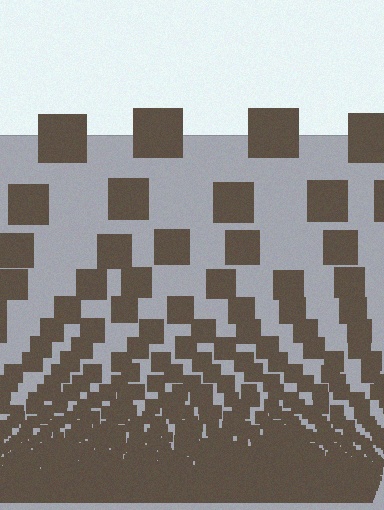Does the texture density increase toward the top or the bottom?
Density increases toward the bottom.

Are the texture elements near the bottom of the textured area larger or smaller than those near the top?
Smaller. The gradient is inverted — elements near the bottom are smaller and denser.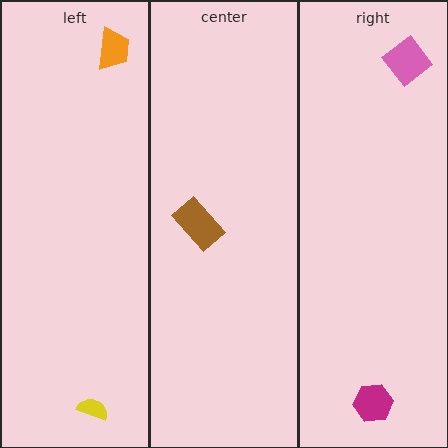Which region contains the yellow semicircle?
The left region.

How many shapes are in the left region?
2.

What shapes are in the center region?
The brown rectangle.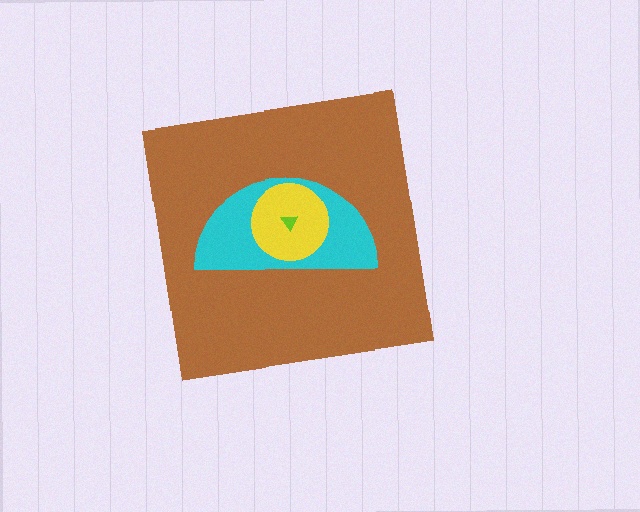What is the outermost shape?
The brown square.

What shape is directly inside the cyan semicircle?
The yellow circle.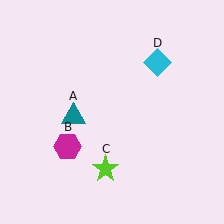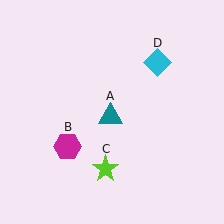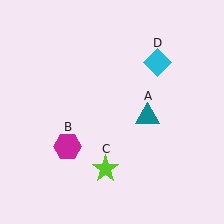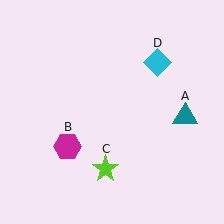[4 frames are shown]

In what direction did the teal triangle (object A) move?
The teal triangle (object A) moved right.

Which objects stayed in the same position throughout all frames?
Magenta hexagon (object B) and lime star (object C) and cyan diamond (object D) remained stationary.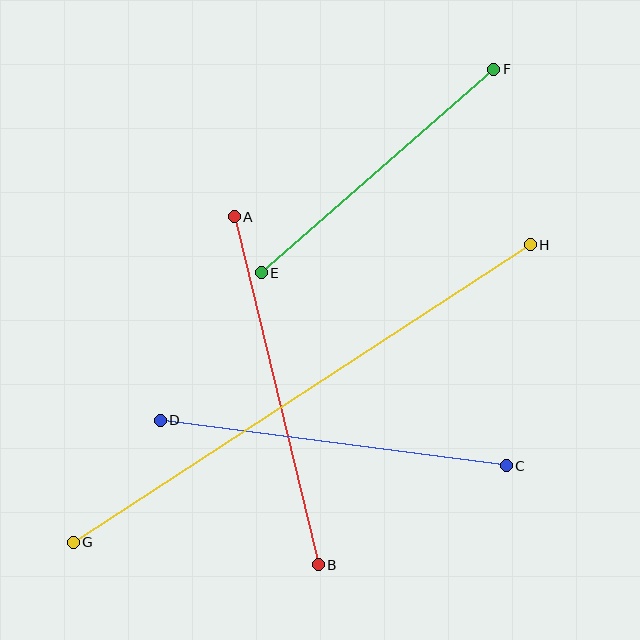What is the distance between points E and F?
The distance is approximately 309 pixels.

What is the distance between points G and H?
The distance is approximately 545 pixels.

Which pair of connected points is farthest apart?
Points G and H are farthest apart.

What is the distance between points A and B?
The distance is approximately 358 pixels.